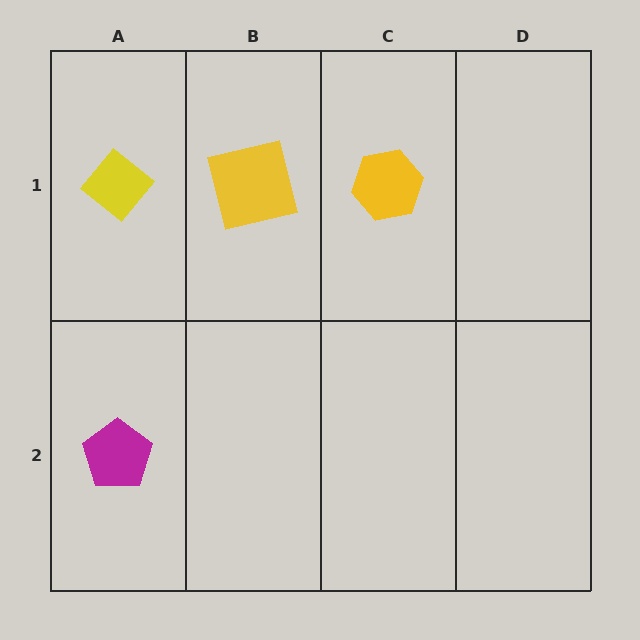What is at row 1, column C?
A yellow hexagon.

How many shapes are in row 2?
1 shape.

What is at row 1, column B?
A yellow square.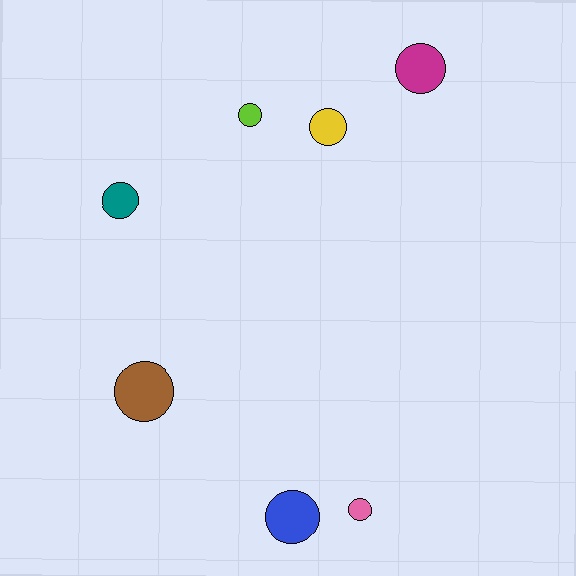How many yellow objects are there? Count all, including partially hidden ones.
There is 1 yellow object.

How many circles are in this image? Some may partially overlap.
There are 7 circles.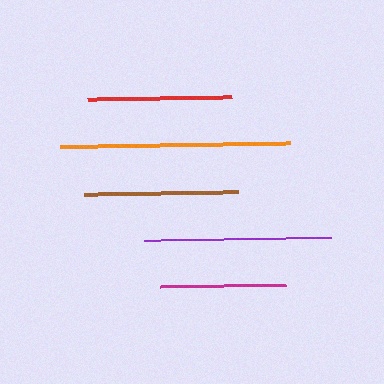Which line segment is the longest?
The orange line is the longest at approximately 230 pixels.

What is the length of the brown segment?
The brown segment is approximately 155 pixels long.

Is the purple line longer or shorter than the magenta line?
The purple line is longer than the magenta line.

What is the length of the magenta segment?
The magenta segment is approximately 126 pixels long.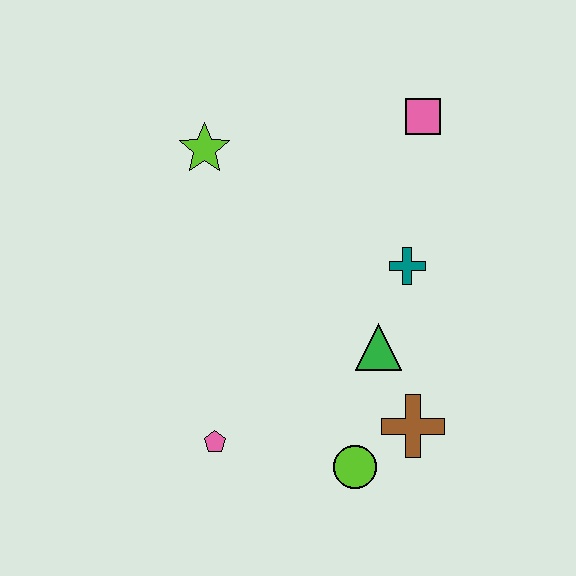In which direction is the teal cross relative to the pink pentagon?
The teal cross is to the right of the pink pentagon.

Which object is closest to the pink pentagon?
The lime circle is closest to the pink pentagon.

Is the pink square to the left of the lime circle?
No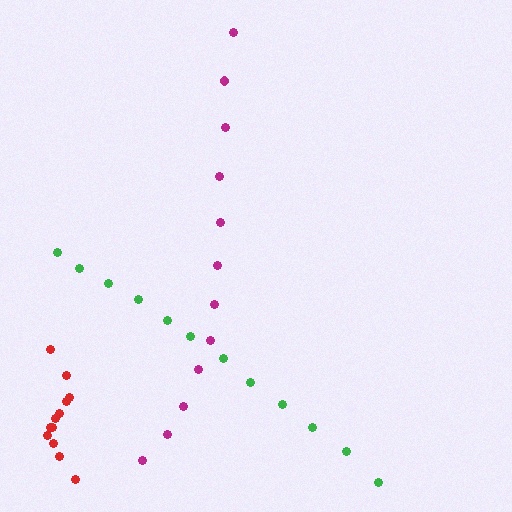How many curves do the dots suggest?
There are 3 distinct paths.